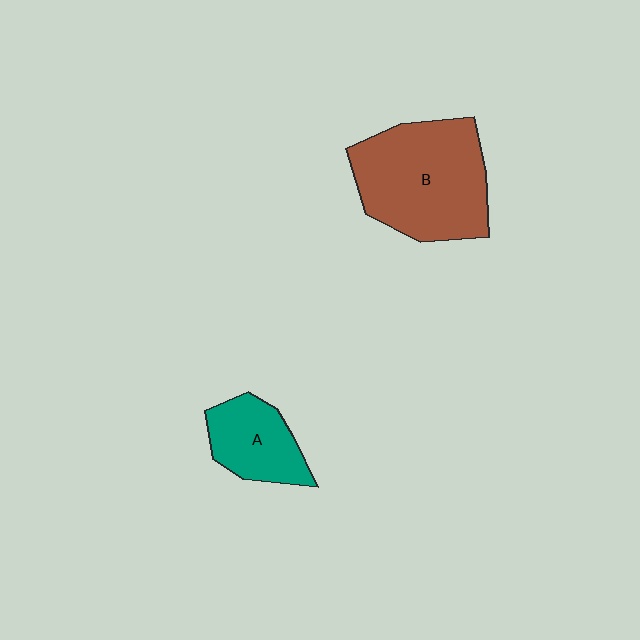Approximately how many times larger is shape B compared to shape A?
Approximately 2.1 times.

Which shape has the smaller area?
Shape A (teal).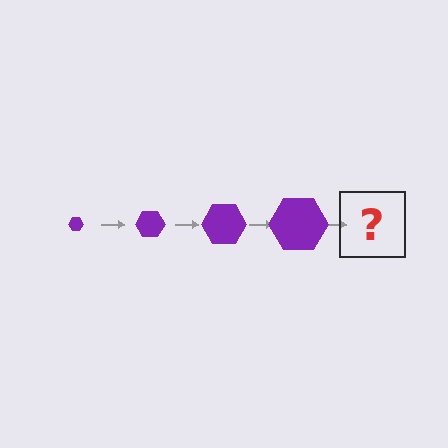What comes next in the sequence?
The next element should be a purple hexagon, larger than the previous one.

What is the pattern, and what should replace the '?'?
The pattern is that the hexagon gets progressively larger each step. The '?' should be a purple hexagon, larger than the previous one.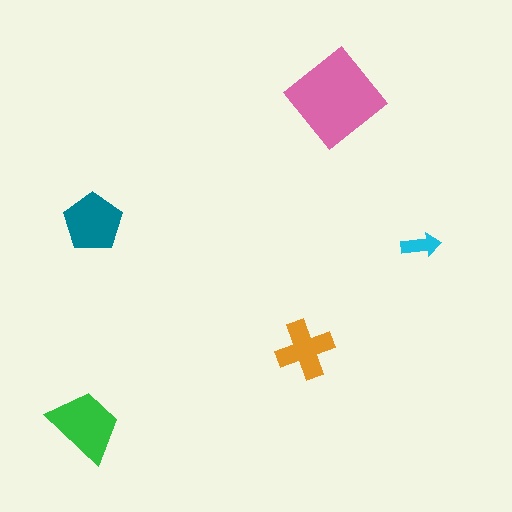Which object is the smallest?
The cyan arrow.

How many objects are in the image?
There are 5 objects in the image.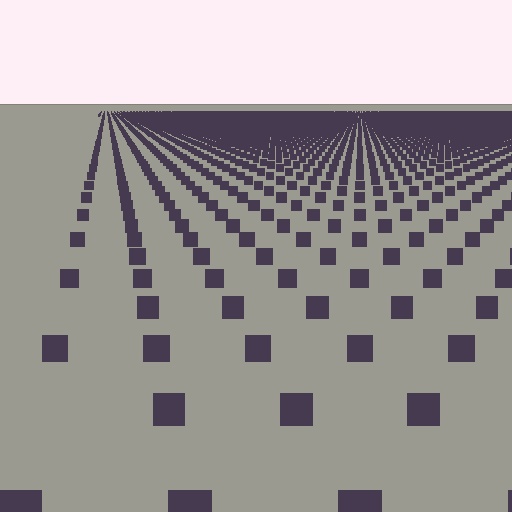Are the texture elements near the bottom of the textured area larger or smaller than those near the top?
Larger. Near the bottom, elements are closer to the viewer and appear at a bigger on-screen size.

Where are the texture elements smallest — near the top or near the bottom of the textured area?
Near the top.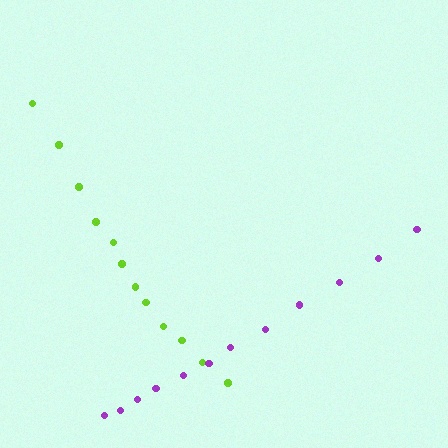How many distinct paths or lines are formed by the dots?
There are 2 distinct paths.